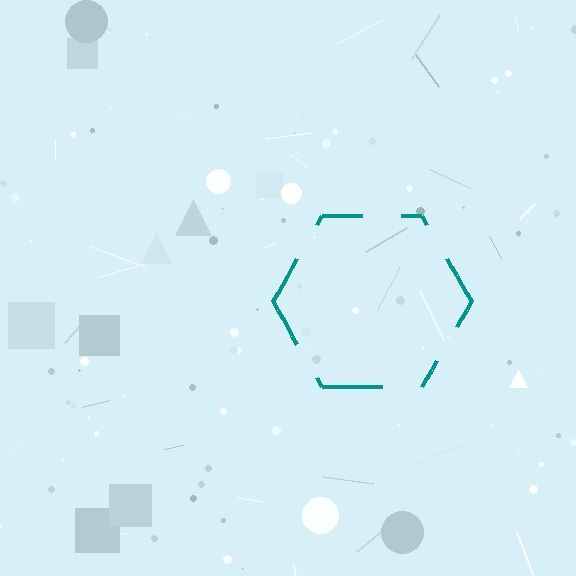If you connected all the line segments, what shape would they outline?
They would outline a hexagon.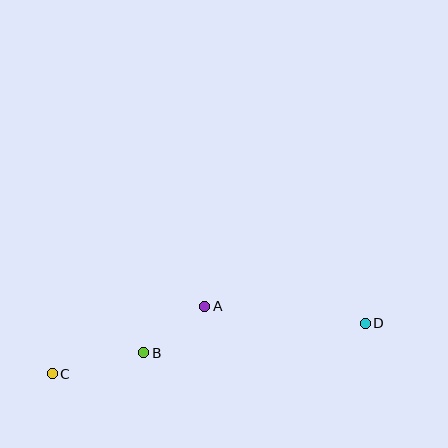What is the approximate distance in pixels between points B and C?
The distance between B and C is approximately 94 pixels.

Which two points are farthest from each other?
Points C and D are farthest from each other.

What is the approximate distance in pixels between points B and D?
The distance between B and D is approximately 223 pixels.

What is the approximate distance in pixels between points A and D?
The distance between A and D is approximately 161 pixels.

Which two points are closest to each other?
Points A and B are closest to each other.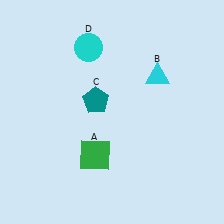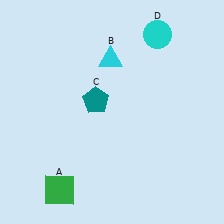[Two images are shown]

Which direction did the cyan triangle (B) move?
The cyan triangle (B) moved left.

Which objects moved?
The objects that moved are: the green square (A), the cyan triangle (B), the cyan circle (D).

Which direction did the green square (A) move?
The green square (A) moved left.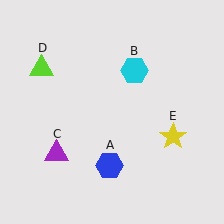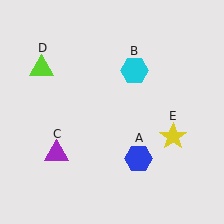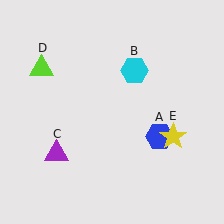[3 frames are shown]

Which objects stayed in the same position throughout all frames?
Cyan hexagon (object B) and purple triangle (object C) and lime triangle (object D) and yellow star (object E) remained stationary.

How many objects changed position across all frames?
1 object changed position: blue hexagon (object A).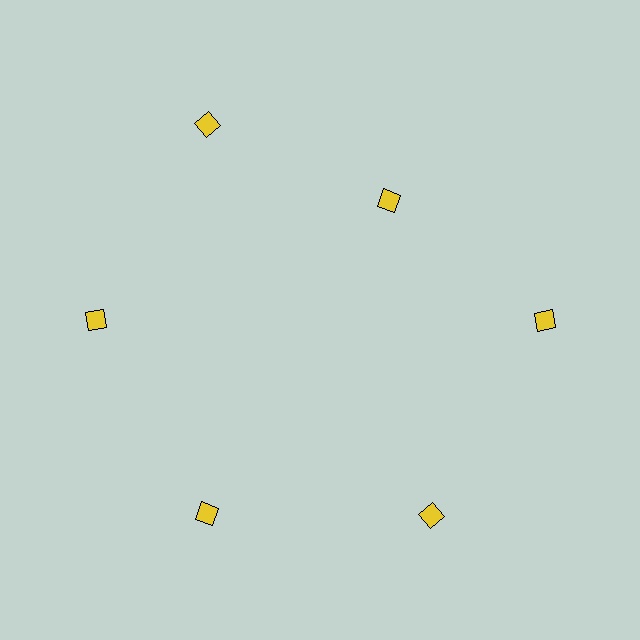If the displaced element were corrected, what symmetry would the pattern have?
It would have 6-fold rotational symmetry — the pattern would map onto itself every 60 degrees.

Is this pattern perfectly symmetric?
No. The 6 yellow diamonds are arranged in a ring, but one element near the 1 o'clock position is pulled inward toward the center, breaking the 6-fold rotational symmetry.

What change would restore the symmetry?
The symmetry would be restored by moving it outward, back onto the ring so that all 6 diamonds sit at equal angles and equal distance from the center.